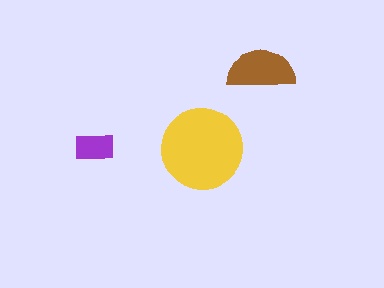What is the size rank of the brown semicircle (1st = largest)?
2nd.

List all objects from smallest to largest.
The purple rectangle, the brown semicircle, the yellow circle.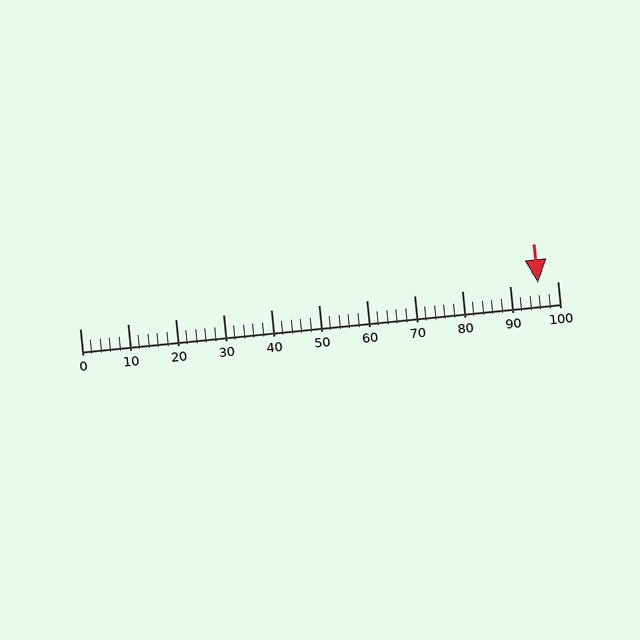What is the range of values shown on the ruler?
The ruler shows values from 0 to 100.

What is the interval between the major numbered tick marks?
The major tick marks are spaced 10 units apart.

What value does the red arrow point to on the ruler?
The red arrow points to approximately 96.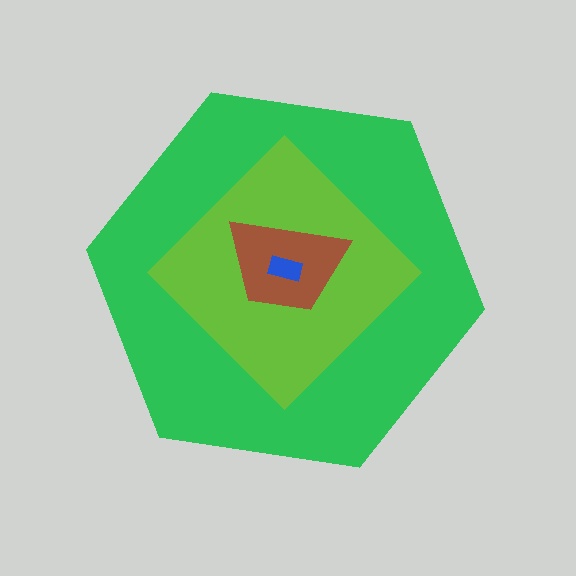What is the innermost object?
The blue rectangle.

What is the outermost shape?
The green hexagon.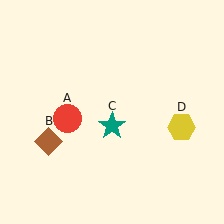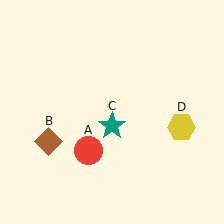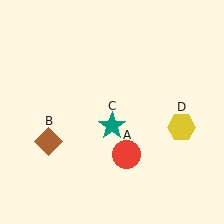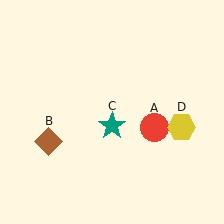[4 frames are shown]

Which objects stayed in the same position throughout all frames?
Brown diamond (object B) and teal star (object C) and yellow hexagon (object D) remained stationary.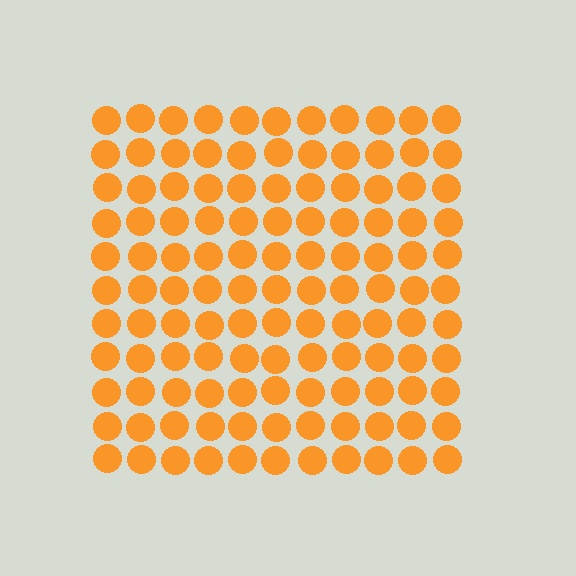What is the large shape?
The large shape is a square.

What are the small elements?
The small elements are circles.